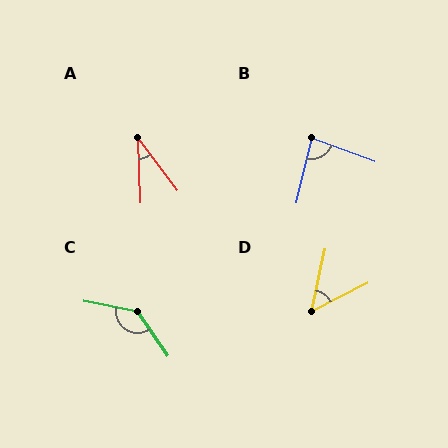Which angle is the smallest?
A, at approximately 35 degrees.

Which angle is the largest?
C, at approximately 136 degrees.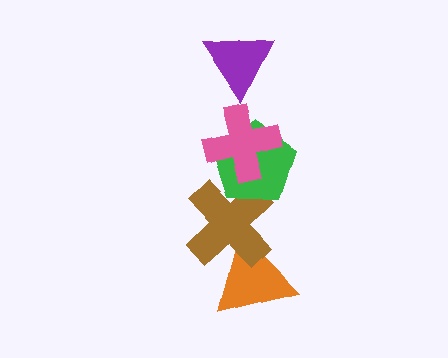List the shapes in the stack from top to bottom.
From top to bottom: the purple triangle, the pink cross, the green pentagon, the brown cross, the orange triangle.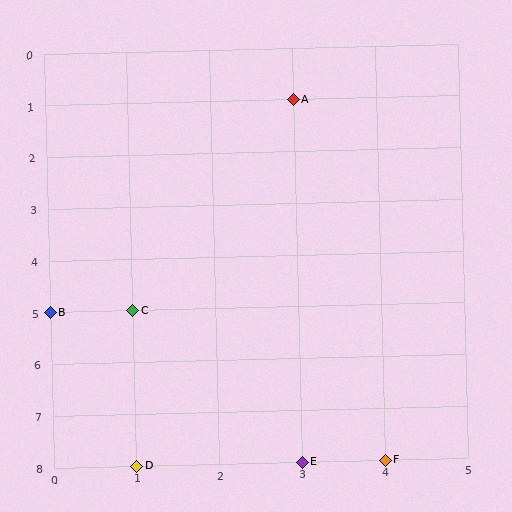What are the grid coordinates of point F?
Point F is at grid coordinates (4, 8).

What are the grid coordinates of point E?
Point E is at grid coordinates (3, 8).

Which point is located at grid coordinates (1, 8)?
Point D is at (1, 8).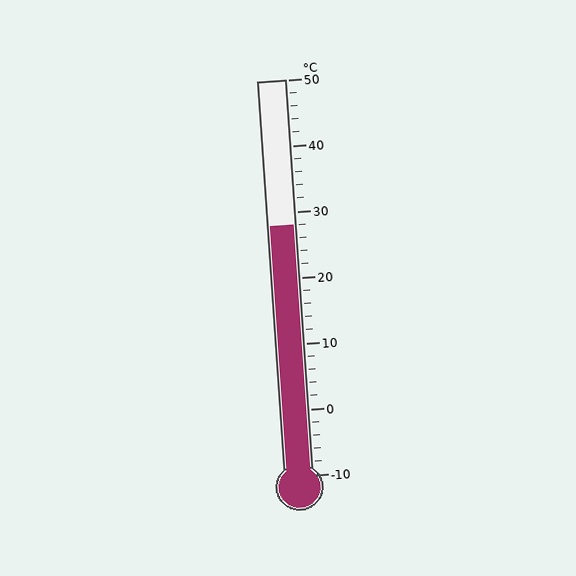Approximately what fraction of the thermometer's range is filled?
The thermometer is filled to approximately 65% of its range.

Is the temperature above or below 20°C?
The temperature is above 20°C.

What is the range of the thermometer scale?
The thermometer scale ranges from -10°C to 50°C.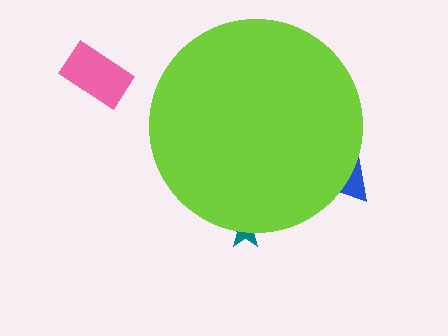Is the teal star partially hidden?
Yes, the teal star is partially hidden behind the lime circle.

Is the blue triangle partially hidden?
Yes, the blue triangle is partially hidden behind the lime circle.